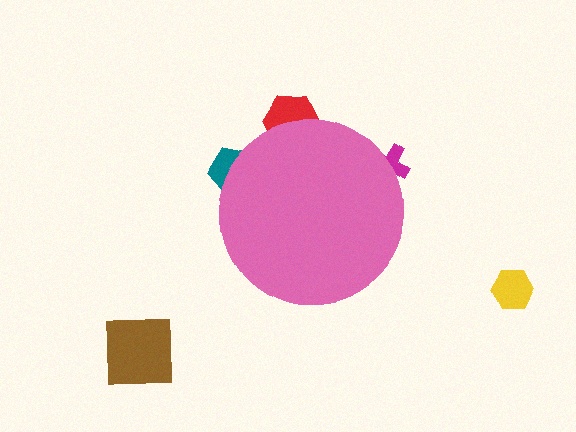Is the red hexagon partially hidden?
Yes, the red hexagon is partially hidden behind the pink circle.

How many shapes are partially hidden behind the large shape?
3 shapes are partially hidden.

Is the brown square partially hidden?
No, the brown square is fully visible.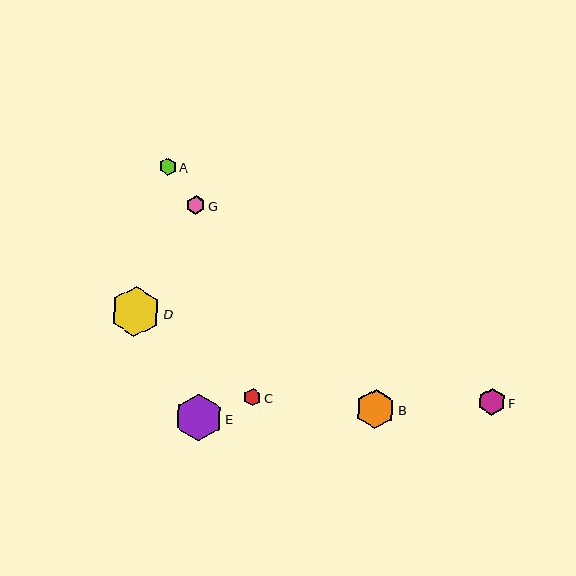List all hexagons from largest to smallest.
From largest to smallest: D, E, B, F, G, A, C.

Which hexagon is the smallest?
Hexagon C is the smallest with a size of approximately 17 pixels.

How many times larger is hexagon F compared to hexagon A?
Hexagon F is approximately 1.6 times the size of hexagon A.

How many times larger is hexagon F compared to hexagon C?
Hexagon F is approximately 1.6 times the size of hexagon C.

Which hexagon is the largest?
Hexagon D is the largest with a size of approximately 51 pixels.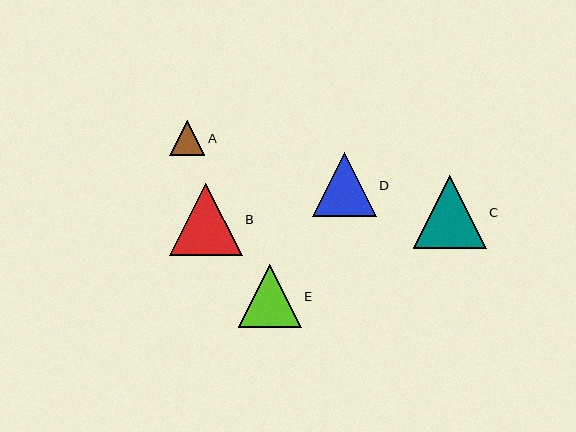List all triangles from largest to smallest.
From largest to smallest: C, B, D, E, A.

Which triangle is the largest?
Triangle C is the largest with a size of approximately 73 pixels.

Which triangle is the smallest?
Triangle A is the smallest with a size of approximately 35 pixels.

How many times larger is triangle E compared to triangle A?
Triangle E is approximately 1.8 times the size of triangle A.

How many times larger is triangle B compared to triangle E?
Triangle B is approximately 1.2 times the size of triangle E.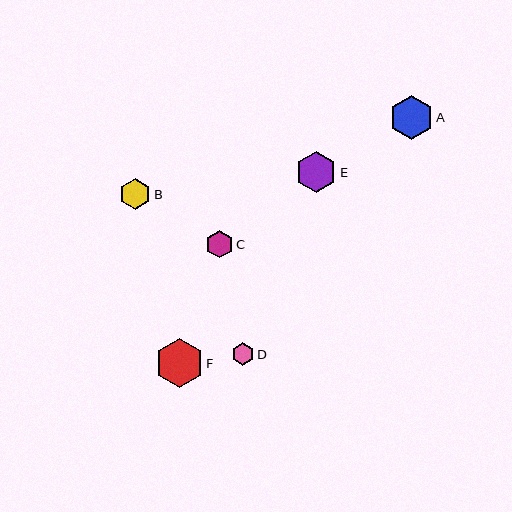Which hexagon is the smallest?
Hexagon D is the smallest with a size of approximately 22 pixels.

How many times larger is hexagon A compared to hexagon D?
Hexagon A is approximately 2.0 times the size of hexagon D.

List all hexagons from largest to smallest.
From largest to smallest: F, A, E, B, C, D.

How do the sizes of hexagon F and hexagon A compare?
Hexagon F and hexagon A are approximately the same size.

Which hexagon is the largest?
Hexagon F is the largest with a size of approximately 48 pixels.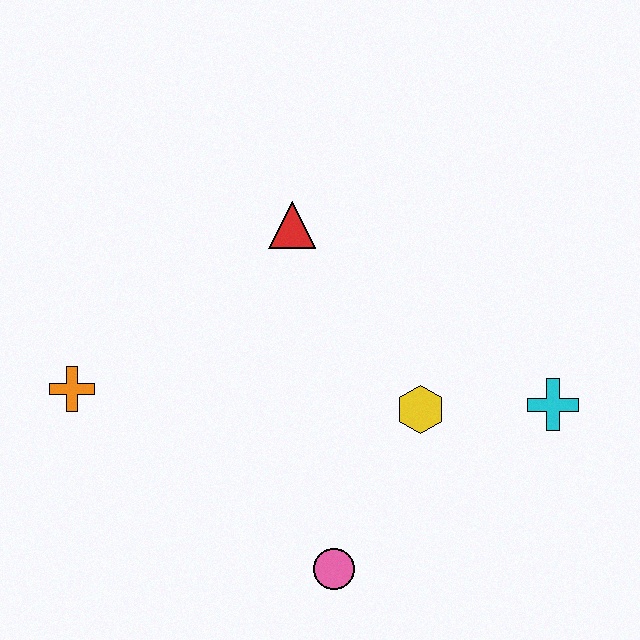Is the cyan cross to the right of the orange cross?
Yes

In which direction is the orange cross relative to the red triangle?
The orange cross is to the left of the red triangle.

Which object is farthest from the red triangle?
The pink circle is farthest from the red triangle.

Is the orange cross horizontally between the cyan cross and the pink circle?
No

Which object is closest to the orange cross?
The red triangle is closest to the orange cross.